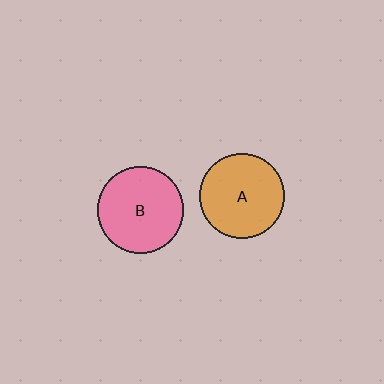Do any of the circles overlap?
No, none of the circles overlap.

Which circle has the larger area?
Circle B (pink).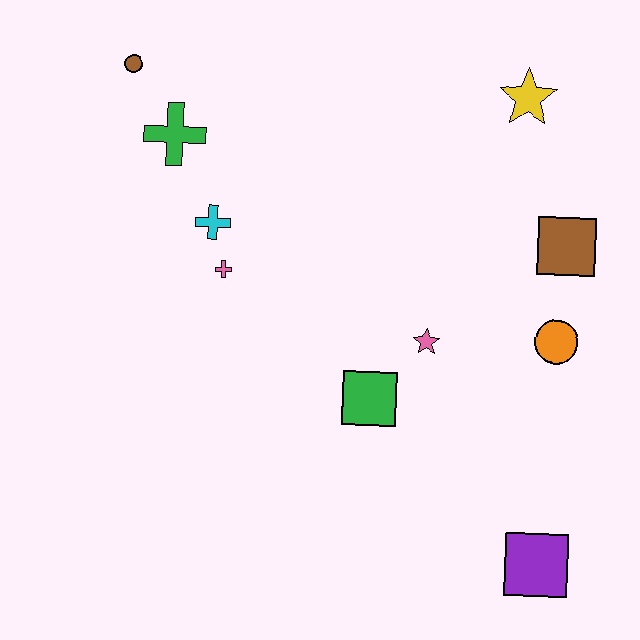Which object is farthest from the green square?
The brown circle is farthest from the green square.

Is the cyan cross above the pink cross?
Yes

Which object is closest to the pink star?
The green square is closest to the pink star.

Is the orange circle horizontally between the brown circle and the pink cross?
No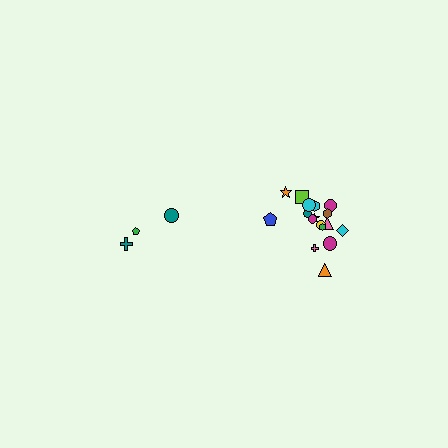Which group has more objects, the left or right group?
The right group.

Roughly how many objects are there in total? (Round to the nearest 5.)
Roughly 20 objects in total.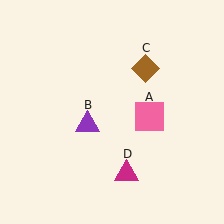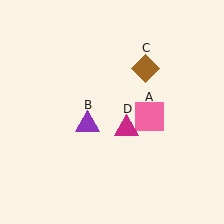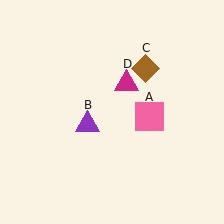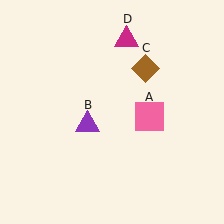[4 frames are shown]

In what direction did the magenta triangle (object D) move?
The magenta triangle (object D) moved up.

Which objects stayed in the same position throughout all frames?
Pink square (object A) and purple triangle (object B) and brown diamond (object C) remained stationary.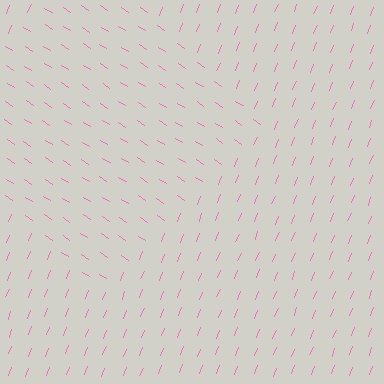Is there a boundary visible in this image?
Yes, there is a texture boundary formed by a change in line orientation.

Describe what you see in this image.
The image is filled with small pink line segments. A diamond region in the image has lines oriented differently from the surrounding lines, creating a visible texture boundary.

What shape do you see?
I see a diamond.